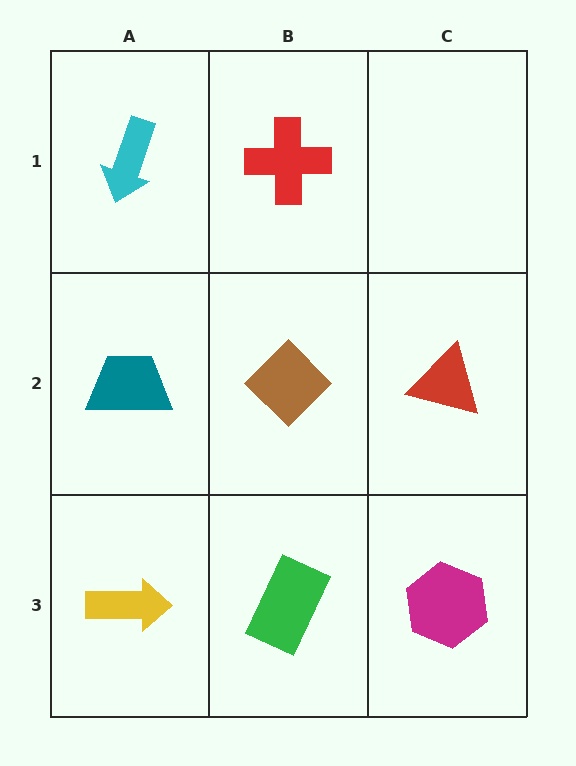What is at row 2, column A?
A teal trapezoid.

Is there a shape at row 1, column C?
No, that cell is empty.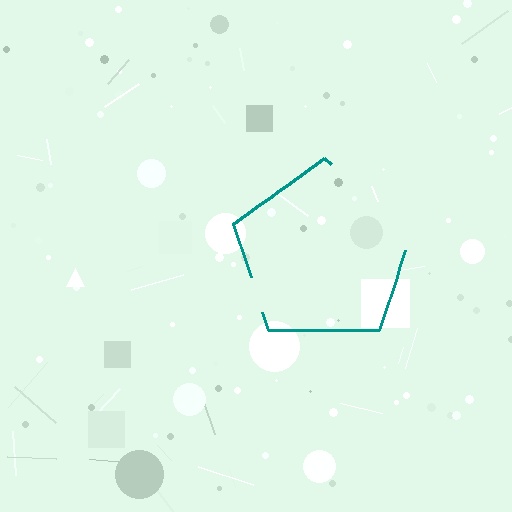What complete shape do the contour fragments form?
The contour fragments form a pentagon.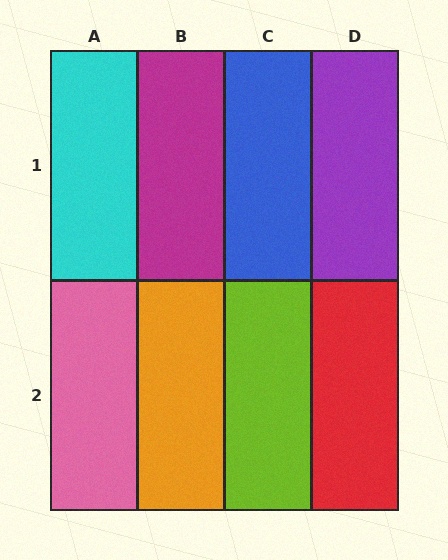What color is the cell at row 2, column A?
Pink.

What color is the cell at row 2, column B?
Orange.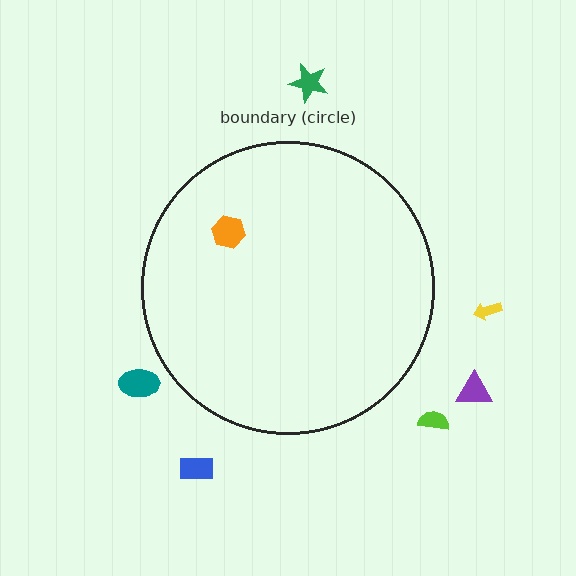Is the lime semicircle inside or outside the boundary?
Outside.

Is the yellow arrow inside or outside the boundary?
Outside.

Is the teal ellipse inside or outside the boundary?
Outside.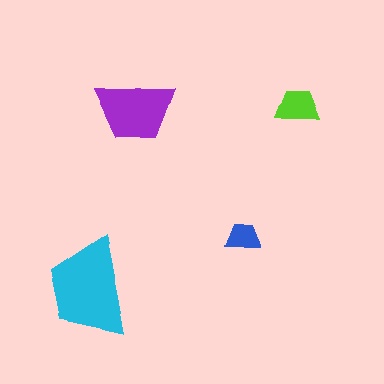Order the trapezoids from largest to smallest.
the cyan one, the purple one, the lime one, the blue one.